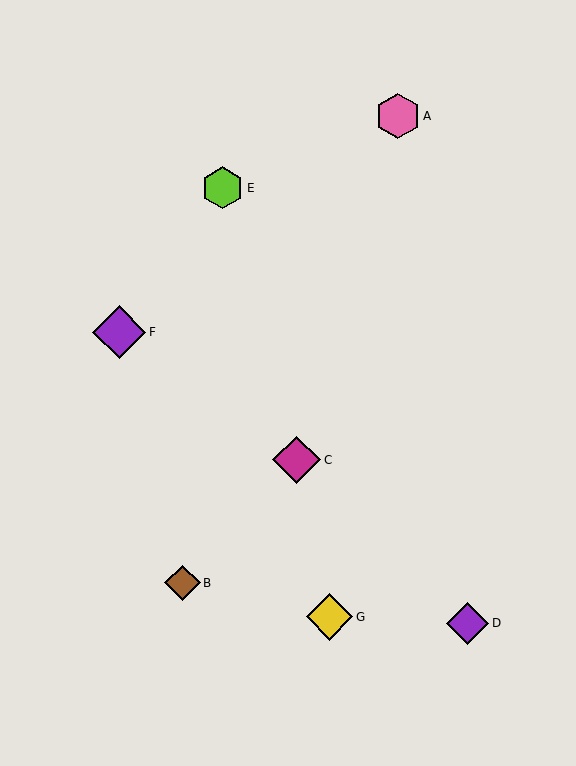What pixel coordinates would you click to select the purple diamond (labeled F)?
Click at (119, 332) to select the purple diamond F.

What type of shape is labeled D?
Shape D is a purple diamond.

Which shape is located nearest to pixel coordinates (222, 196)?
The lime hexagon (labeled E) at (223, 188) is nearest to that location.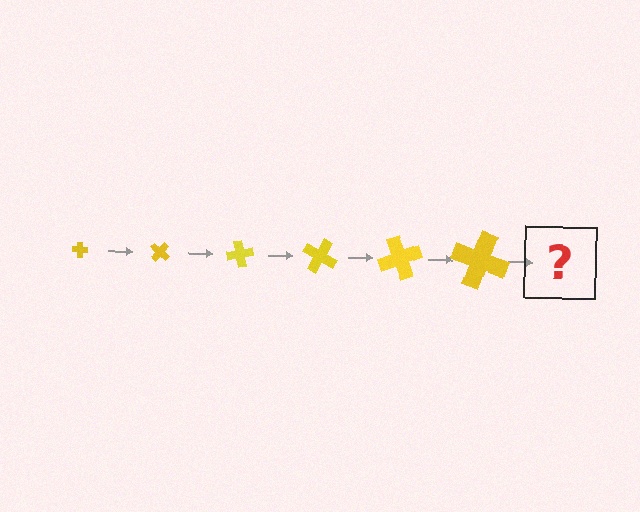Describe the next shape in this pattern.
It should be a cross, larger than the previous one and rotated 240 degrees from the start.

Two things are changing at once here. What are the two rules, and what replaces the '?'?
The two rules are that the cross grows larger each step and it rotates 40 degrees each step. The '?' should be a cross, larger than the previous one and rotated 240 degrees from the start.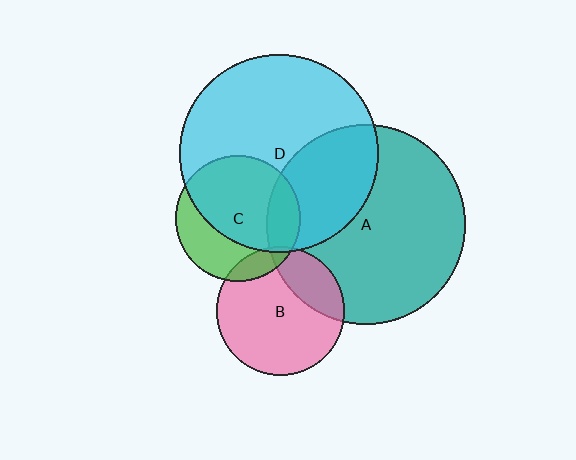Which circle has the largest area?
Circle A (teal).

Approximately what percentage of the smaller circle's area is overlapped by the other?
Approximately 25%.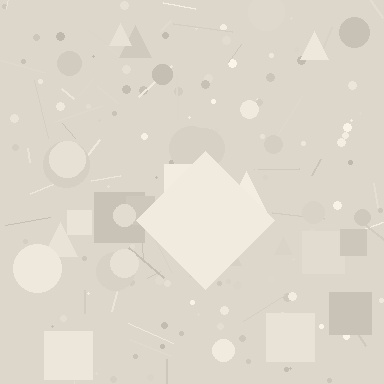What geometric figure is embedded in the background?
A diamond is embedded in the background.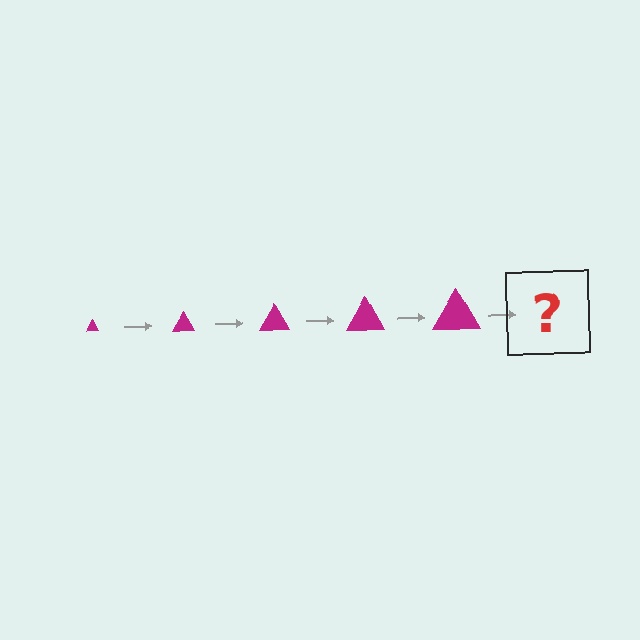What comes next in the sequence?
The next element should be a magenta triangle, larger than the previous one.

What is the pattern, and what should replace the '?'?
The pattern is that the triangle gets progressively larger each step. The '?' should be a magenta triangle, larger than the previous one.